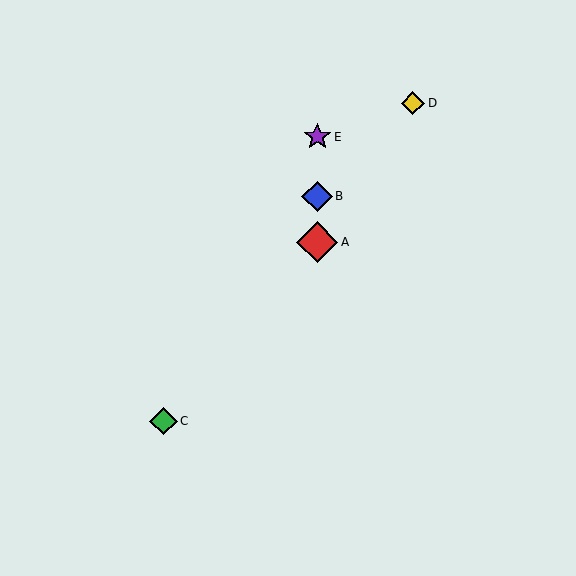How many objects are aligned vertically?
3 objects (A, B, E) are aligned vertically.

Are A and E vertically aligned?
Yes, both are at x≈317.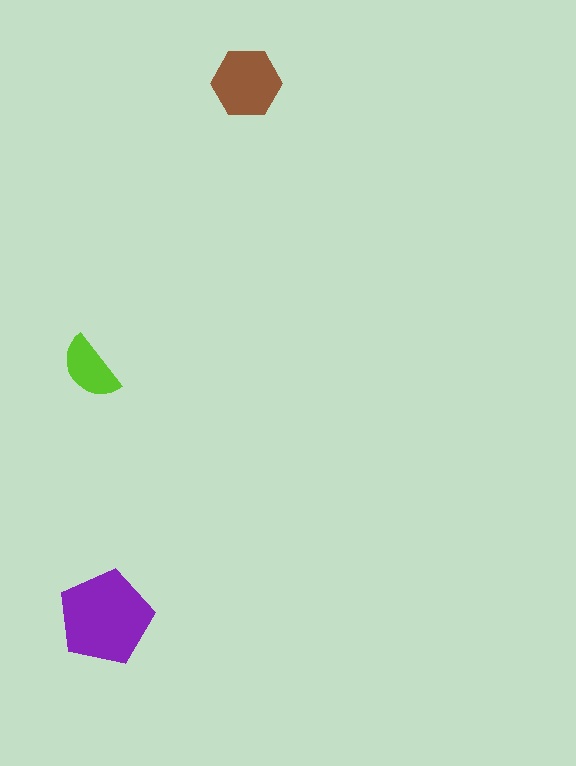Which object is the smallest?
The lime semicircle.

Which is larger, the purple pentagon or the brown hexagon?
The purple pentagon.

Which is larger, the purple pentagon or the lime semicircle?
The purple pentagon.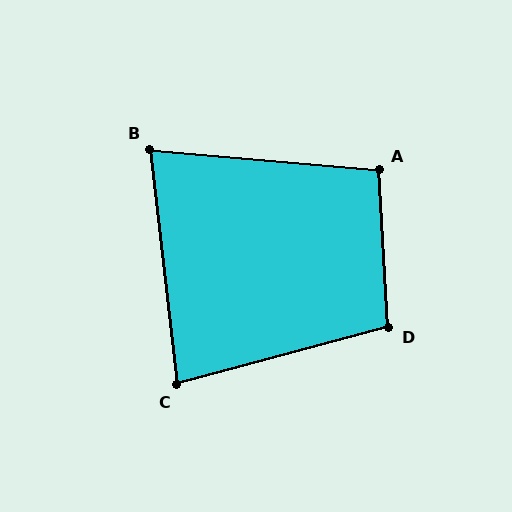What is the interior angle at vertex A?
Approximately 98 degrees (obtuse).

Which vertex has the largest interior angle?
D, at approximately 102 degrees.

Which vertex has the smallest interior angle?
B, at approximately 78 degrees.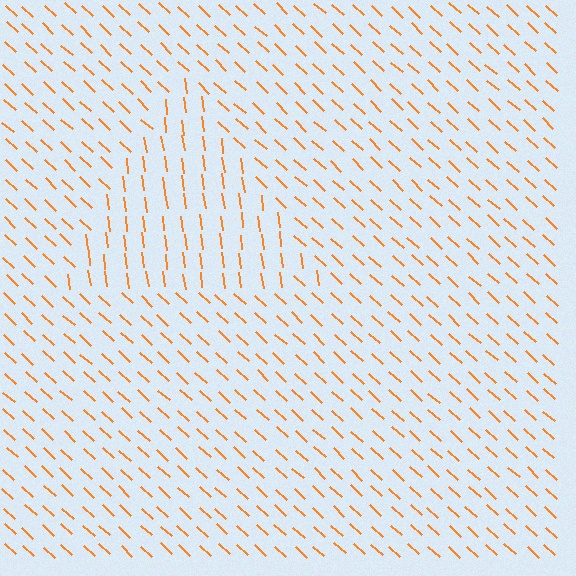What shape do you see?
I see a triangle.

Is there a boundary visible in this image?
Yes, there is a texture boundary formed by a change in line orientation.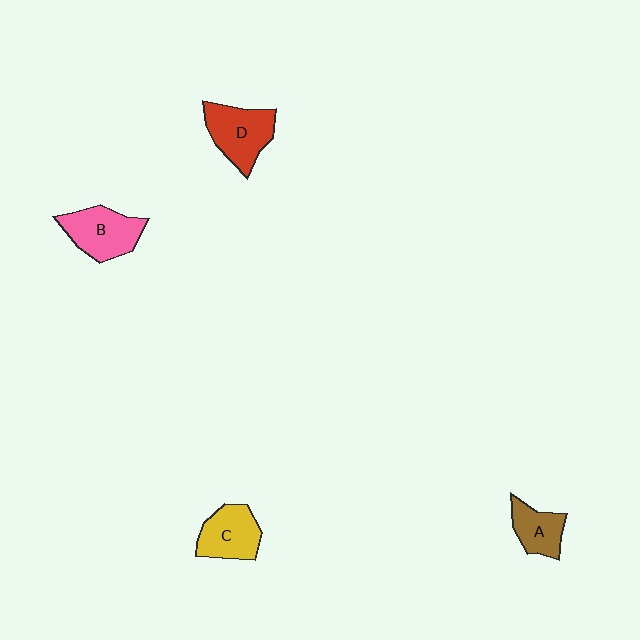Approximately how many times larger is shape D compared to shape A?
Approximately 1.5 times.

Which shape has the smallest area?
Shape A (brown).